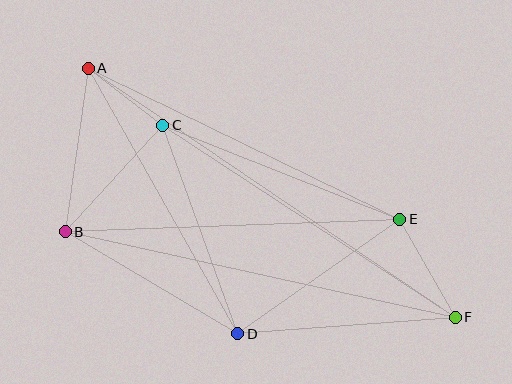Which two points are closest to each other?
Points A and C are closest to each other.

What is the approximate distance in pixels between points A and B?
The distance between A and B is approximately 165 pixels.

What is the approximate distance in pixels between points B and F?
The distance between B and F is approximately 399 pixels.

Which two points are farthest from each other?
Points A and F are farthest from each other.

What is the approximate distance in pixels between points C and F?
The distance between C and F is approximately 350 pixels.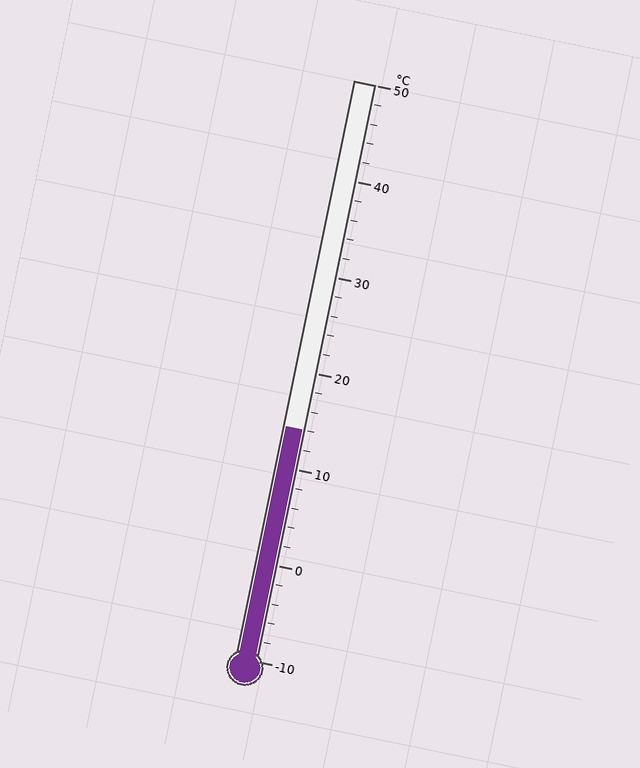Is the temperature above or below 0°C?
The temperature is above 0°C.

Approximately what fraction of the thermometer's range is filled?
The thermometer is filled to approximately 40% of its range.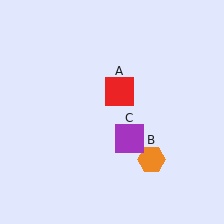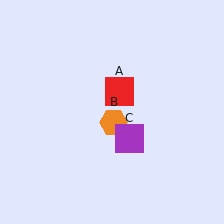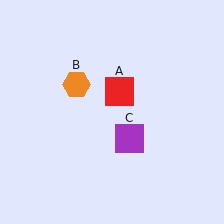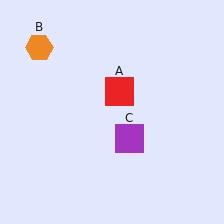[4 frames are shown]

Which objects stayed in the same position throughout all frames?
Red square (object A) and purple square (object C) remained stationary.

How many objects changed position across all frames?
1 object changed position: orange hexagon (object B).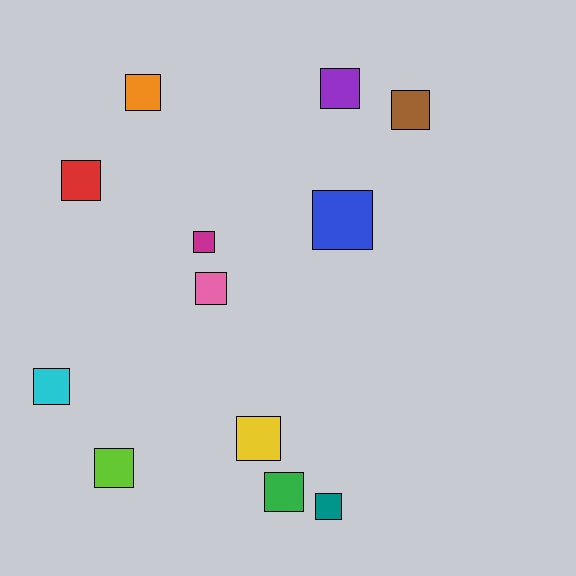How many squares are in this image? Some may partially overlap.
There are 12 squares.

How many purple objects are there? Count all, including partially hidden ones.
There is 1 purple object.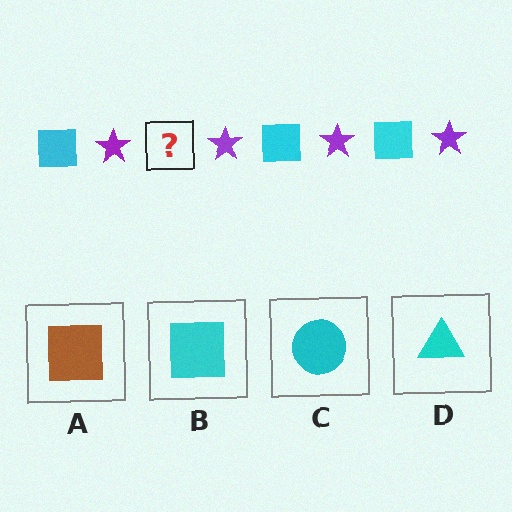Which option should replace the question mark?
Option B.